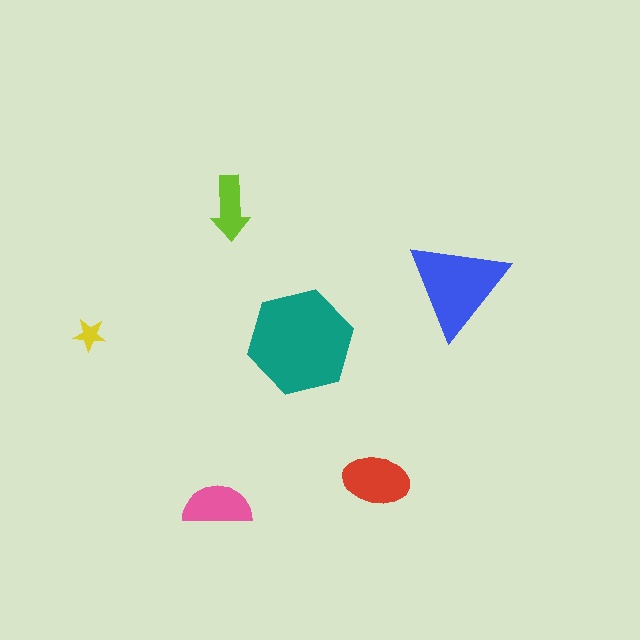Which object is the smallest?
The yellow star.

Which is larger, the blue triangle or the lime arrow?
The blue triangle.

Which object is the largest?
The teal hexagon.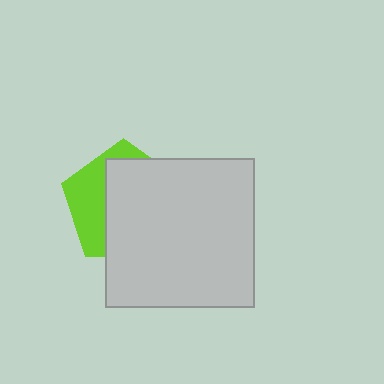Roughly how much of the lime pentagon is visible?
A small part of it is visible (roughly 35%).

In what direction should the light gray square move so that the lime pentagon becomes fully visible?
The light gray square should move right. That is the shortest direction to clear the overlap and leave the lime pentagon fully visible.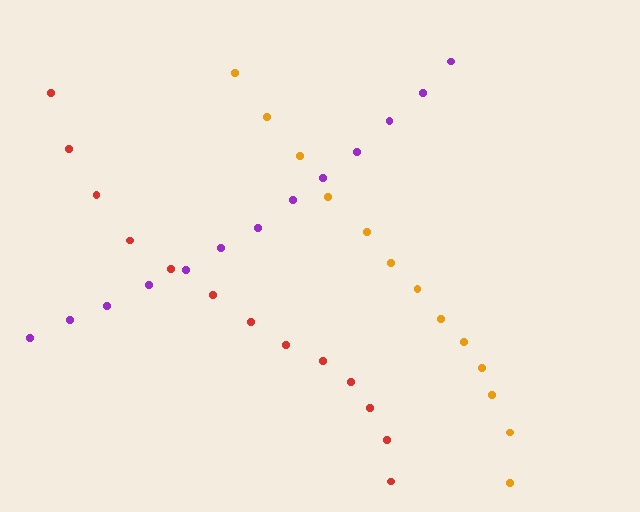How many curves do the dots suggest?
There are 3 distinct paths.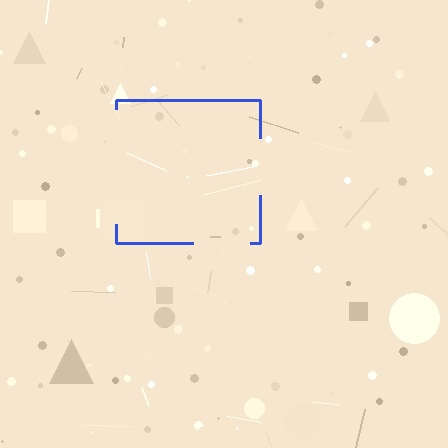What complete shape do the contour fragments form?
The contour fragments form a square.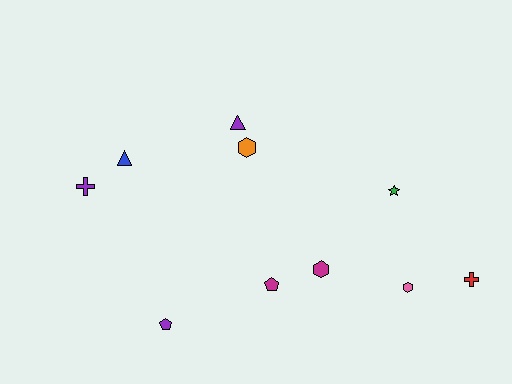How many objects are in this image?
There are 10 objects.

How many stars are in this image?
There is 1 star.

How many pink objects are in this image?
There is 1 pink object.